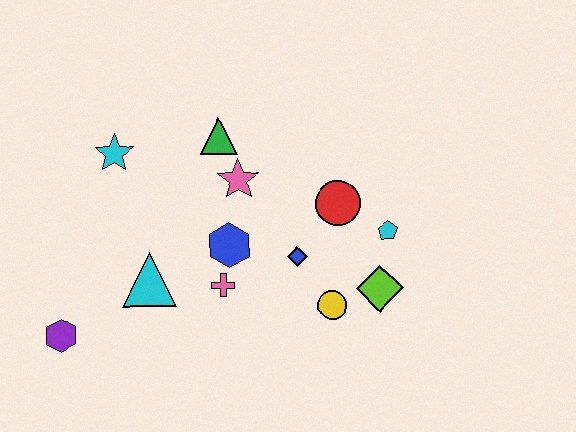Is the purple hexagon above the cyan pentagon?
No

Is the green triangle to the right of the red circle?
No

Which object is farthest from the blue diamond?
The purple hexagon is farthest from the blue diamond.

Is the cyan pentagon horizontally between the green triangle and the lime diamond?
No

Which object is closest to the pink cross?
The blue hexagon is closest to the pink cross.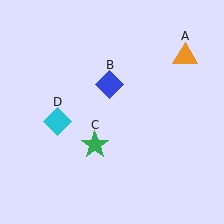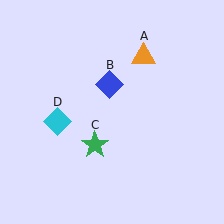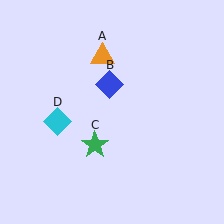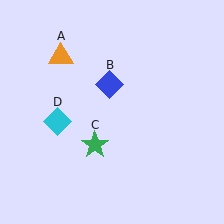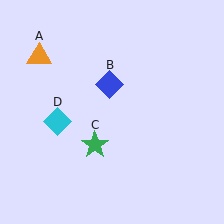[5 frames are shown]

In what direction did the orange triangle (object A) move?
The orange triangle (object A) moved left.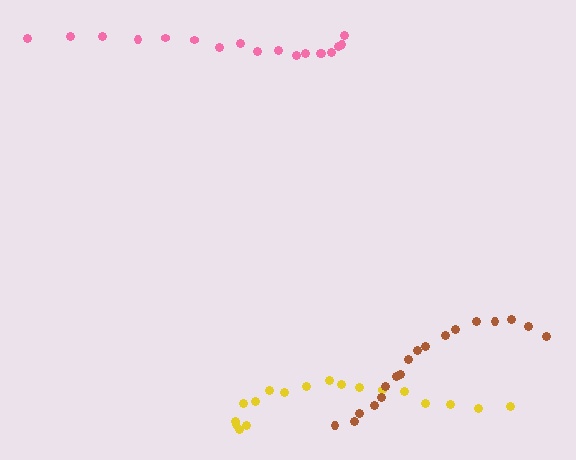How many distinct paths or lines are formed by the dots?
There are 3 distinct paths.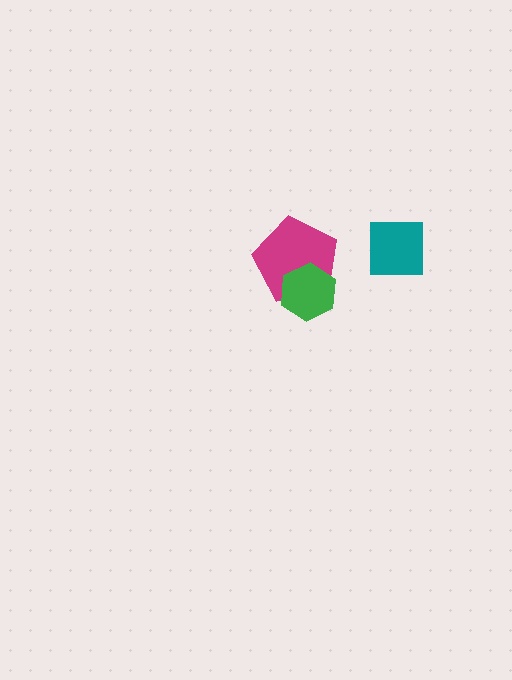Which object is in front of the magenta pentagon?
The green hexagon is in front of the magenta pentagon.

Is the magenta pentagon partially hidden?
Yes, it is partially covered by another shape.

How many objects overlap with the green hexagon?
1 object overlaps with the green hexagon.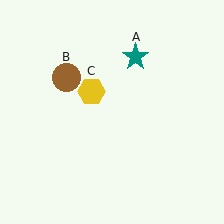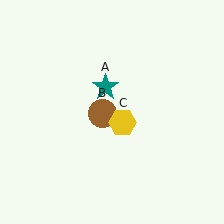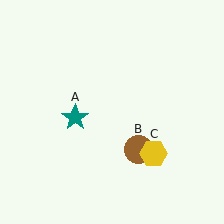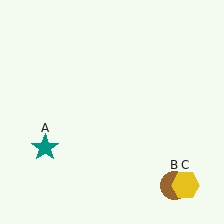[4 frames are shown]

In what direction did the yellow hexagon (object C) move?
The yellow hexagon (object C) moved down and to the right.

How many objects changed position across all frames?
3 objects changed position: teal star (object A), brown circle (object B), yellow hexagon (object C).